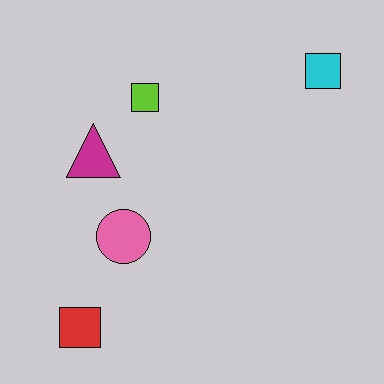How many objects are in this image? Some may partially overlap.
There are 5 objects.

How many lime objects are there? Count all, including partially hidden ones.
There is 1 lime object.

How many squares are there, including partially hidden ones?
There are 3 squares.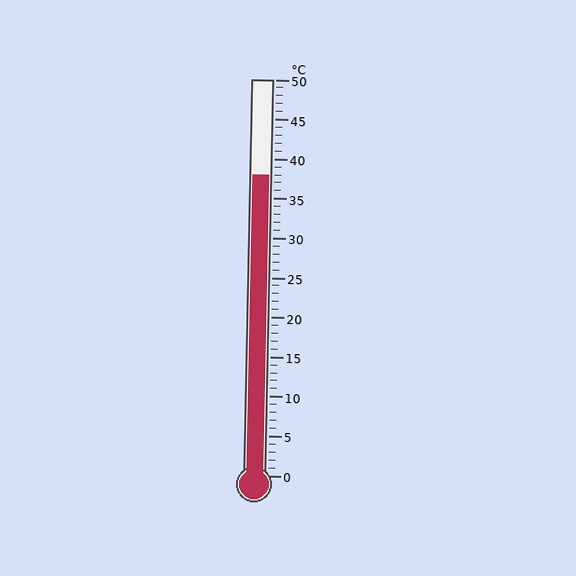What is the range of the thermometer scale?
The thermometer scale ranges from 0°C to 50°C.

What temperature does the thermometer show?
The thermometer shows approximately 38°C.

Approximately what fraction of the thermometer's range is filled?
The thermometer is filled to approximately 75% of its range.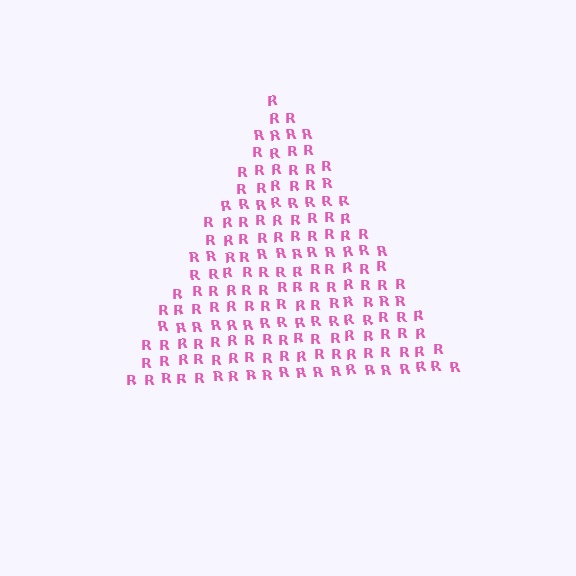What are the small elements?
The small elements are letter R's.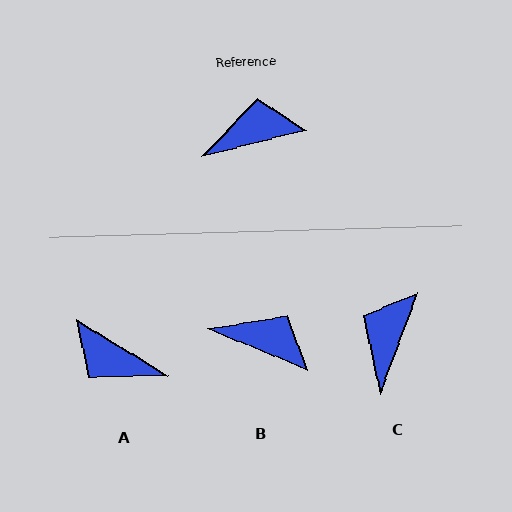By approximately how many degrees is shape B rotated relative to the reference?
Approximately 37 degrees clockwise.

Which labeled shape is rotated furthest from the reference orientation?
A, about 134 degrees away.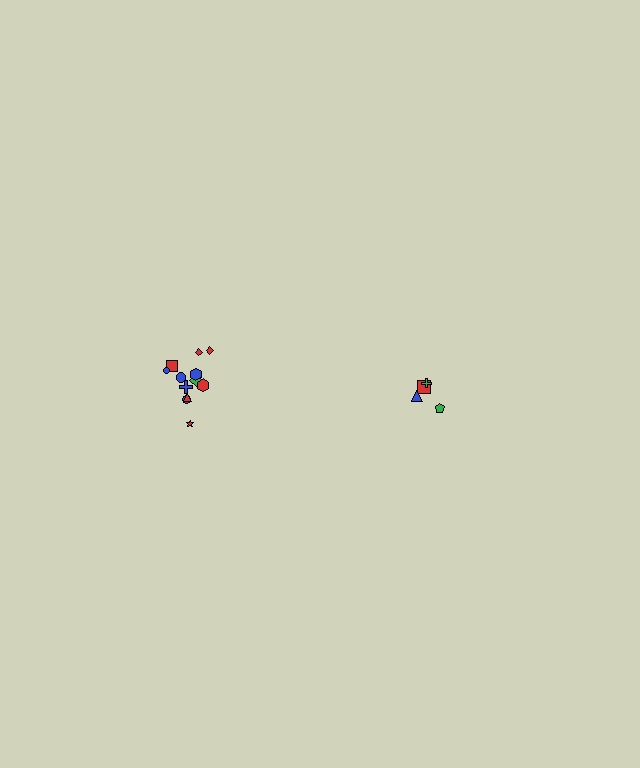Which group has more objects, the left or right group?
The left group.